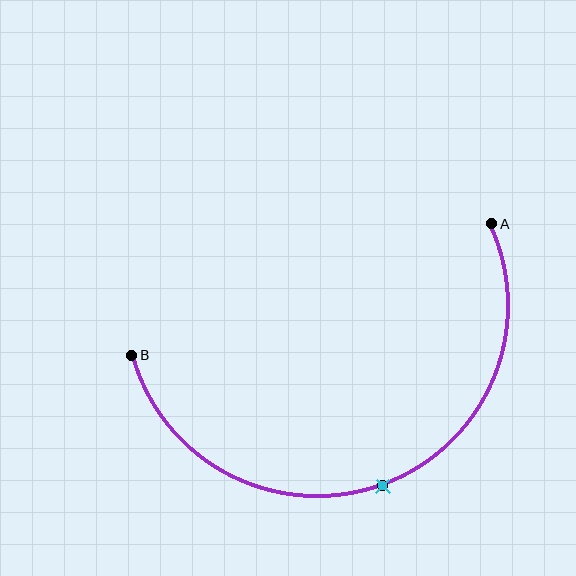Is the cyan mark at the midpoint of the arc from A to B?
Yes. The cyan mark lies on the arc at equal arc-length from both A and B — it is the arc midpoint.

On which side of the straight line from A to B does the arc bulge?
The arc bulges below the straight line connecting A and B.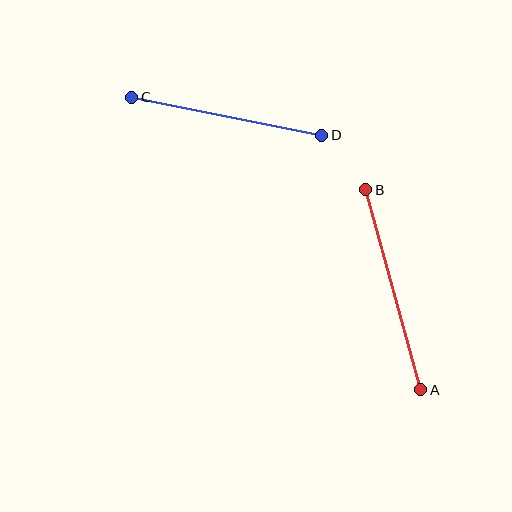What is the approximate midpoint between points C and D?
The midpoint is at approximately (227, 116) pixels.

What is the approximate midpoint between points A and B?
The midpoint is at approximately (393, 290) pixels.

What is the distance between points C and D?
The distance is approximately 194 pixels.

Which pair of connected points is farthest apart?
Points A and B are farthest apart.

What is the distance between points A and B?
The distance is approximately 207 pixels.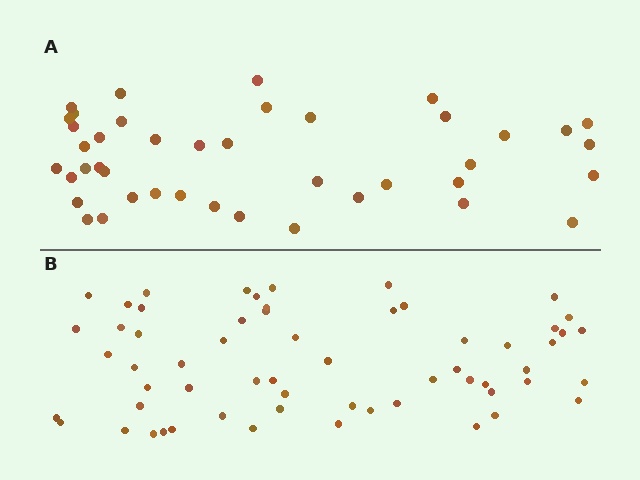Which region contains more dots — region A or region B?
Region B (the bottom region) has more dots.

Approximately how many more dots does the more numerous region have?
Region B has approximately 20 more dots than region A.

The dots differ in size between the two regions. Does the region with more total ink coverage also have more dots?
No. Region A has more total ink coverage because its dots are larger, but region B actually contains more individual dots. Total area can be misleading — the number of items is what matters here.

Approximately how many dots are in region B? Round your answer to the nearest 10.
About 60 dots.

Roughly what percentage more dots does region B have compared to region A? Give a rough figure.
About 45% more.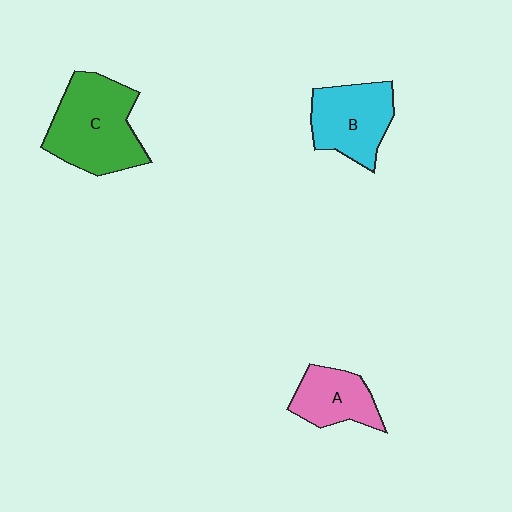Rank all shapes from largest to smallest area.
From largest to smallest: C (green), B (cyan), A (pink).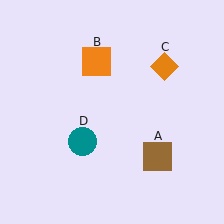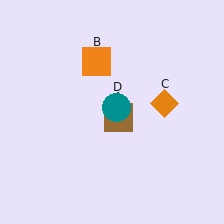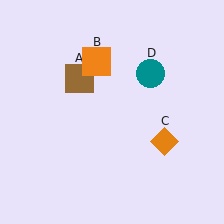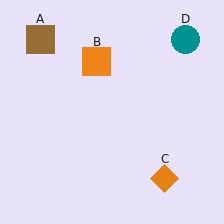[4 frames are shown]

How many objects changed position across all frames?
3 objects changed position: brown square (object A), orange diamond (object C), teal circle (object D).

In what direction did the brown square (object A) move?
The brown square (object A) moved up and to the left.